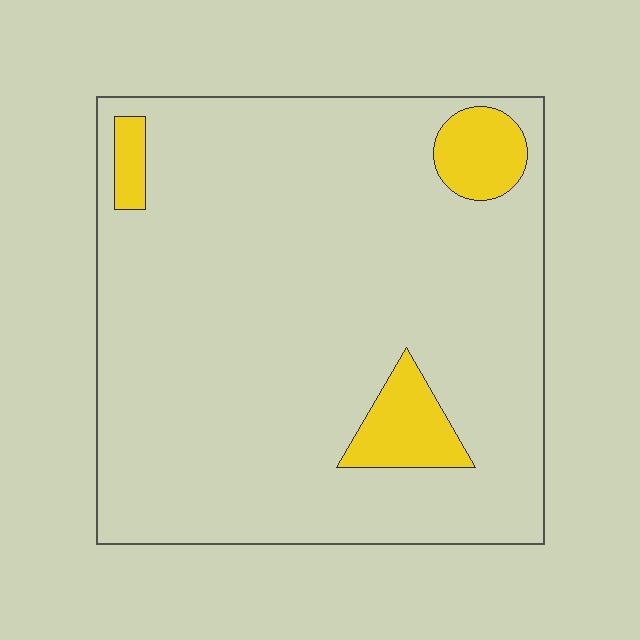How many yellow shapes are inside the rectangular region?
3.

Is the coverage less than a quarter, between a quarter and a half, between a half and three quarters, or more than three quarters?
Less than a quarter.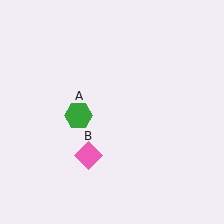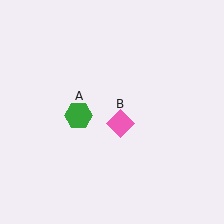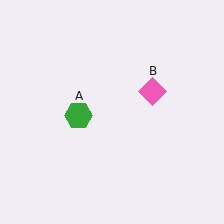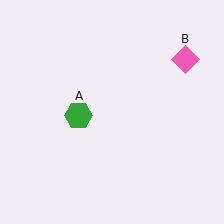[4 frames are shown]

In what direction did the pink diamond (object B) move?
The pink diamond (object B) moved up and to the right.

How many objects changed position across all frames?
1 object changed position: pink diamond (object B).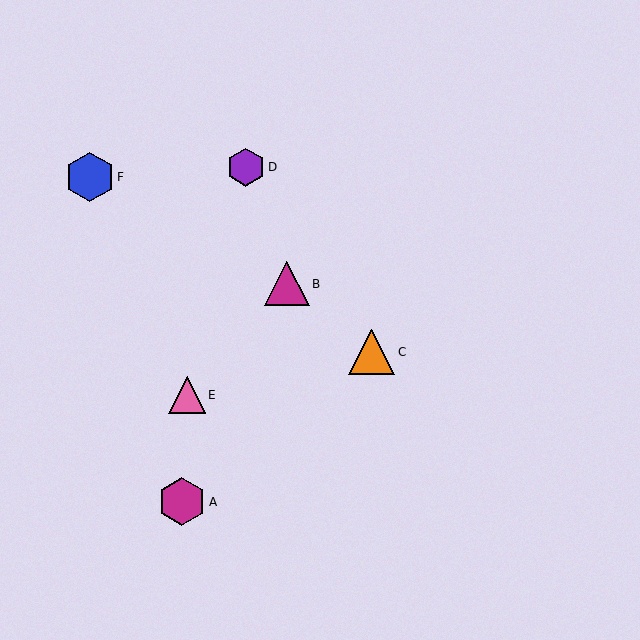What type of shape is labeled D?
Shape D is a purple hexagon.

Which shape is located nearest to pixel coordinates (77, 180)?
The blue hexagon (labeled F) at (90, 177) is nearest to that location.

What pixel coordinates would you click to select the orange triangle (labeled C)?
Click at (372, 352) to select the orange triangle C.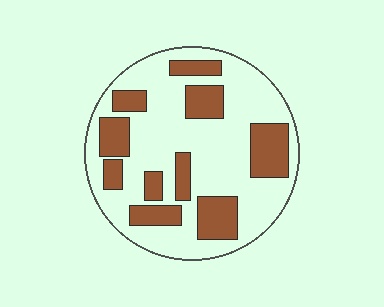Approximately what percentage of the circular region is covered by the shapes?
Approximately 30%.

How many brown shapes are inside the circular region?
10.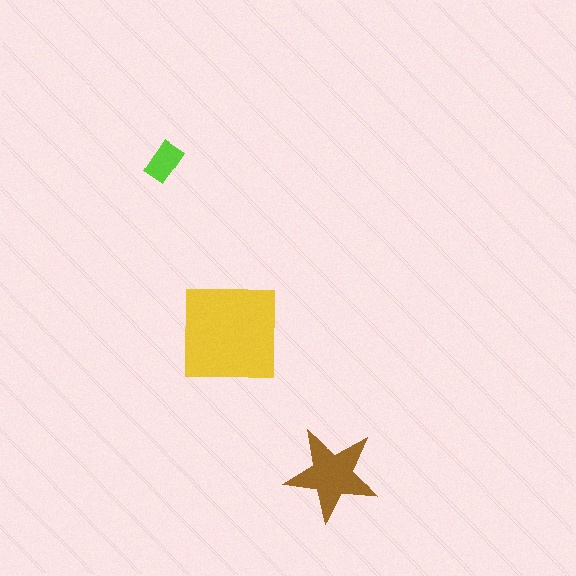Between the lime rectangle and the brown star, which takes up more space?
The brown star.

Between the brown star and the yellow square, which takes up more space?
The yellow square.